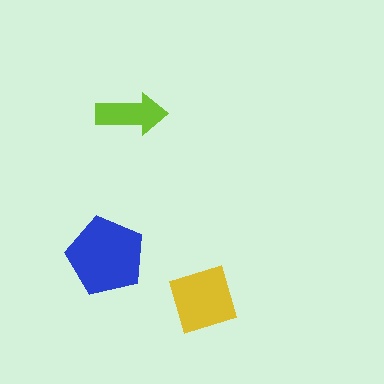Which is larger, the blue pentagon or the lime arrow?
The blue pentagon.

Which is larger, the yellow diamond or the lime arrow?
The yellow diamond.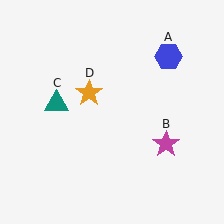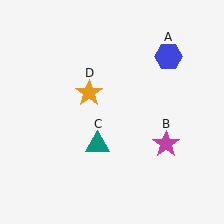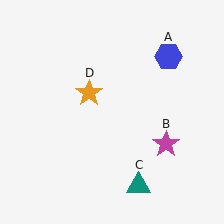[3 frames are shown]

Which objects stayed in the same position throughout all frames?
Blue hexagon (object A) and magenta star (object B) and orange star (object D) remained stationary.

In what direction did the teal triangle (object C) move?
The teal triangle (object C) moved down and to the right.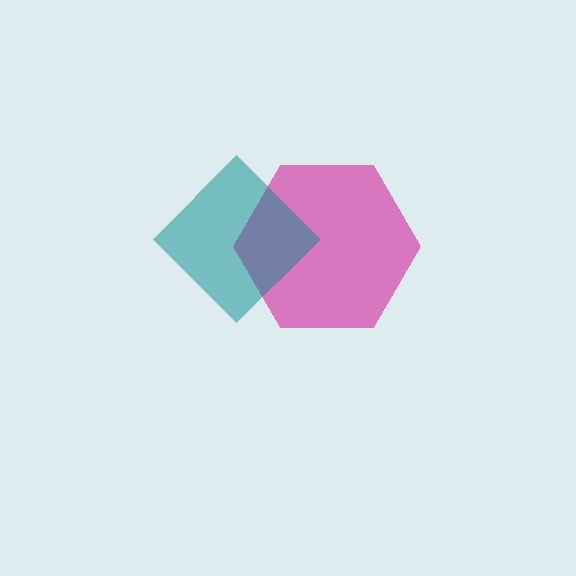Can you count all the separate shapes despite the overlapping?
Yes, there are 2 separate shapes.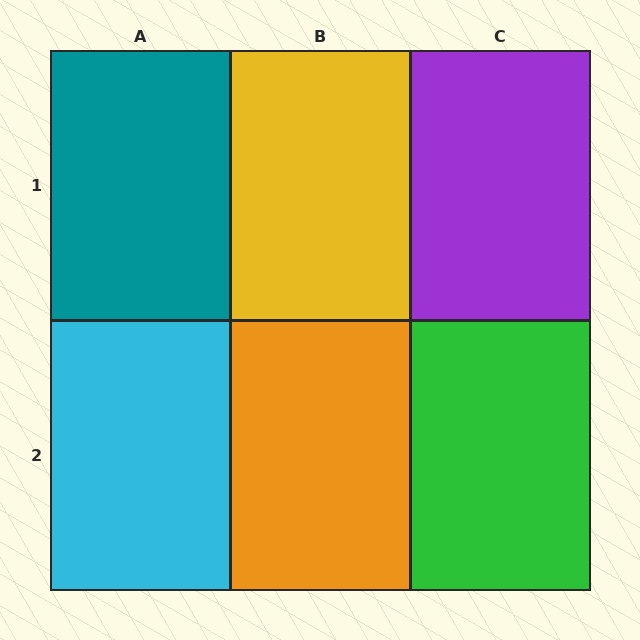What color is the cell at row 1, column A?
Teal.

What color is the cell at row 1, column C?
Purple.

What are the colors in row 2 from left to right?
Cyan, orange, green.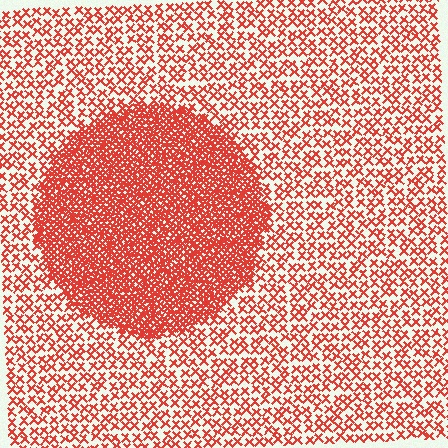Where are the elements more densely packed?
The elements are more densely packed inside the circle boundary.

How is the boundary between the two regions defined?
The boundary is defined by a change in element density (approximately 2.9x ratio). All elements are the same color, size, and shape.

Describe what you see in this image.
The image contains small red elements arranged at two different densities. A circle-shaped region is visible where the elements are more densely packed than the surrounding area.